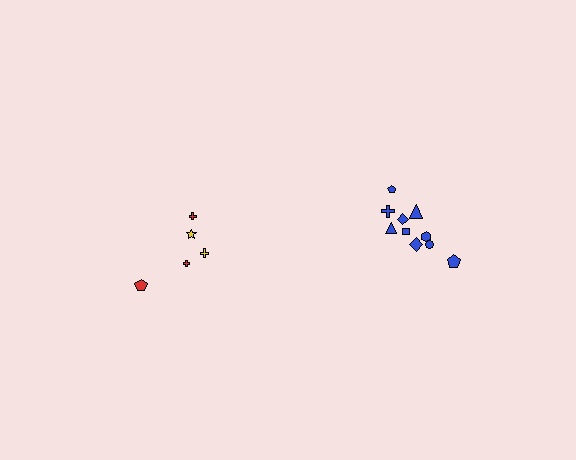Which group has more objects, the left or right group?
The right group.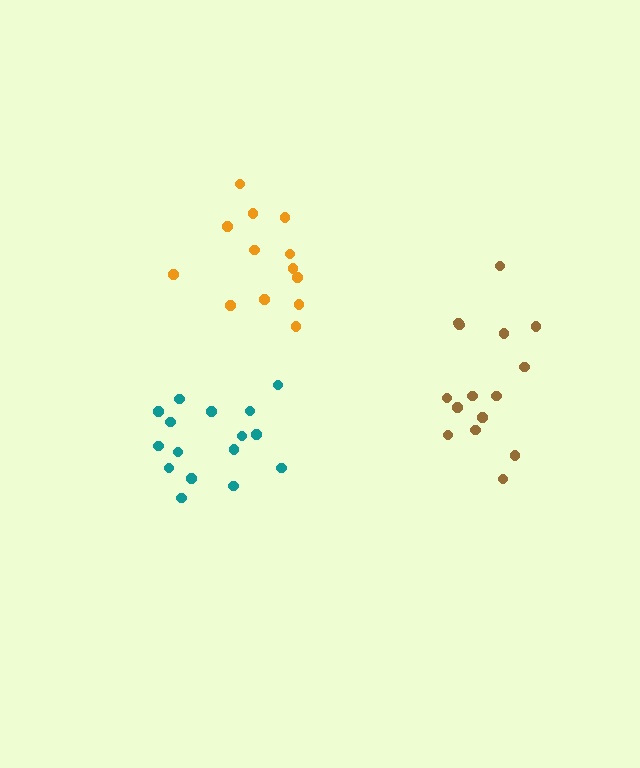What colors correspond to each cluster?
The clusters are colored: orange, brown, teal.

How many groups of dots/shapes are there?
There are 3 groups.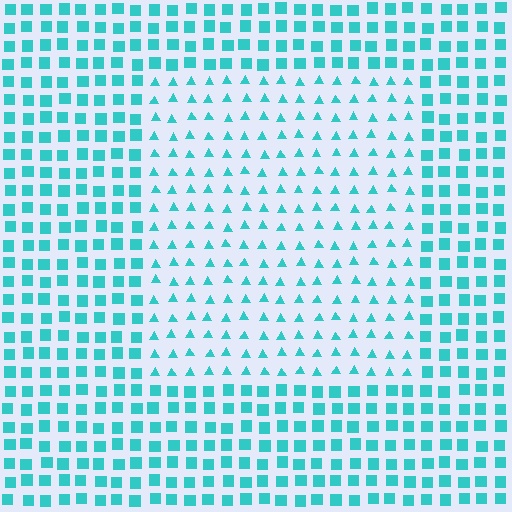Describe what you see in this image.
The image is filled with small cyan elements arranged in a uniform grid. A rectangle-shaped region contains triangles, while the surrounding area contains squares. The boundary is defined purely by the change in element shape.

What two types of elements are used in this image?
The image uses triangles inside the rectangle region and squares outside it.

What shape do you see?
I see a rectangle.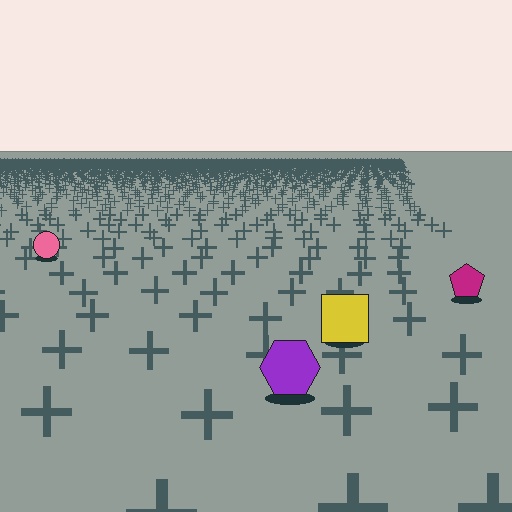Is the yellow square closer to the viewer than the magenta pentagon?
Yes. The yellow square is closer — you can tell from the texture gradient: the ground texture is coarser near it.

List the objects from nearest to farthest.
From nearest to farthest: the purple hexagon, the yellow square, the magenta pentagon, the pink circle.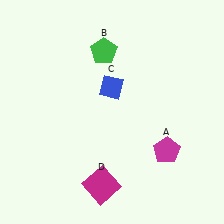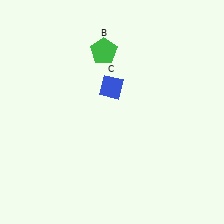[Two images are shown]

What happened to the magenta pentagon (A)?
The magenta pentagon (A) was removed in Image 2. It was in the bottom-right area of Image 1.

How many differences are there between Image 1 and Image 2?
There are 2 differences between the two images.